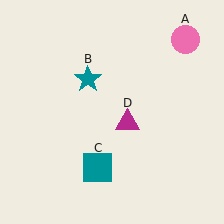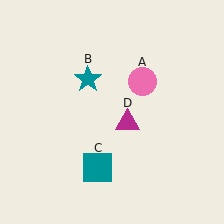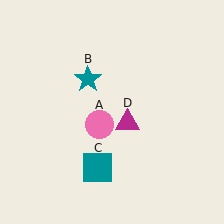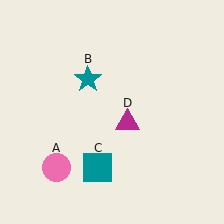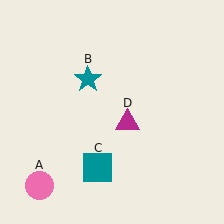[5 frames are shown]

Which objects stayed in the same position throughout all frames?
Teal star (object B) and teal square (object C) and magenta triangle (object D) remained stationary.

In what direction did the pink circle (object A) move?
The pink circle (object A) moved down and to the left.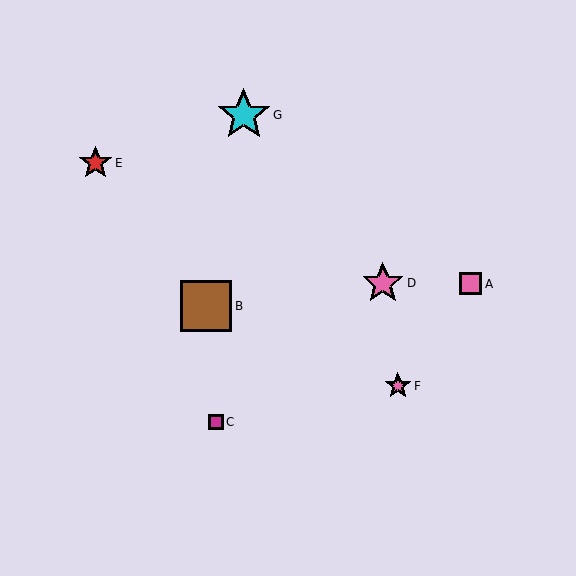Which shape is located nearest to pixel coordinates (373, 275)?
The pink star (labeled D) at (383, 283) is nearest to that location.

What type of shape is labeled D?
Shape D is a pink star.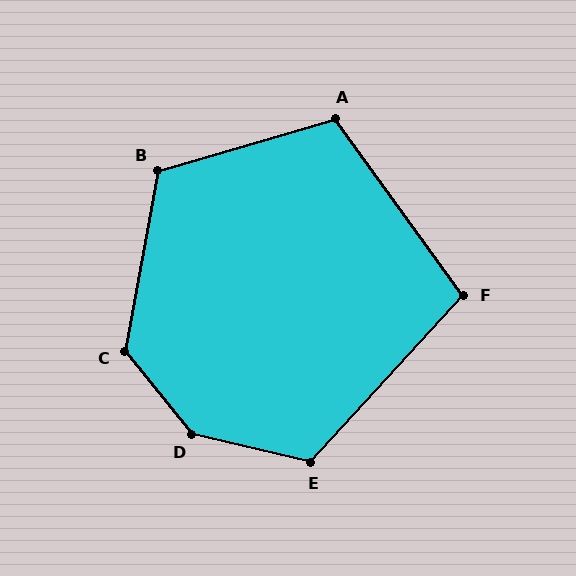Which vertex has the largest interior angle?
D, at approximately 142 degrees.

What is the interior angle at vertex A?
Approximately 110 degrees (obtuse).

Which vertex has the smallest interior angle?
F, at approximately 102 degrees.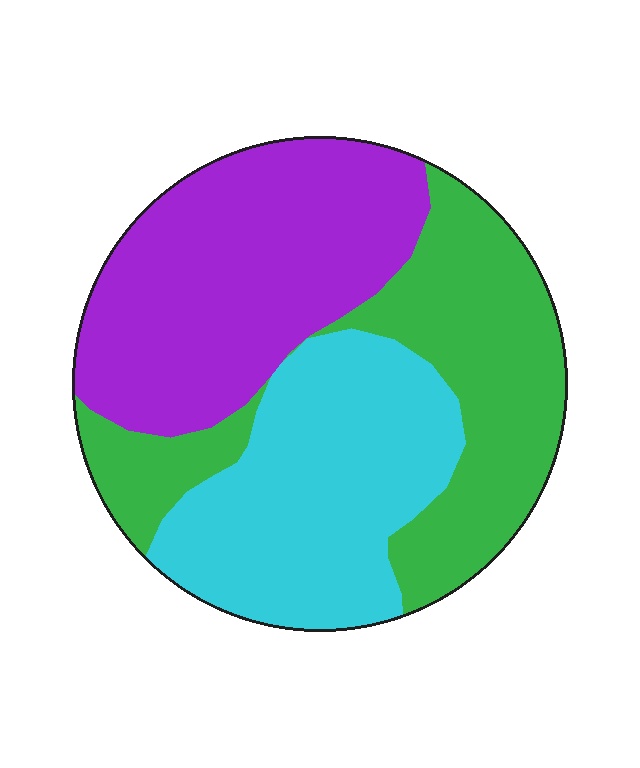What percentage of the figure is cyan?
Cyan covers about 30% of the figure.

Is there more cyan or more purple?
Purple.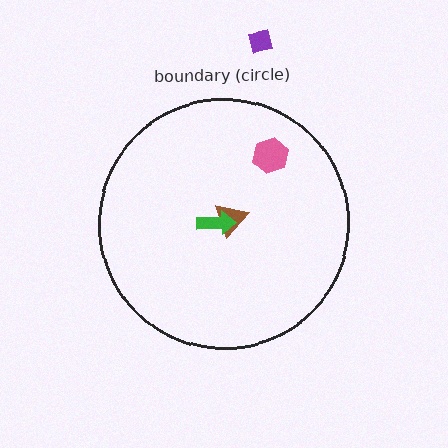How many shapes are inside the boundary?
3 inside, 1 outside.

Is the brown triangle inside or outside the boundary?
Inside.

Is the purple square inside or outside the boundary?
Outside.